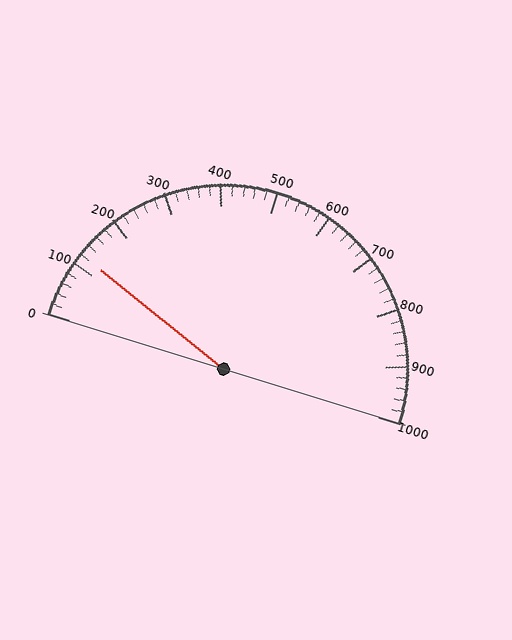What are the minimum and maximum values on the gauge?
The gauge ranges from 0 to 1000.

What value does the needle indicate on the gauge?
The needle indicates approximately 120.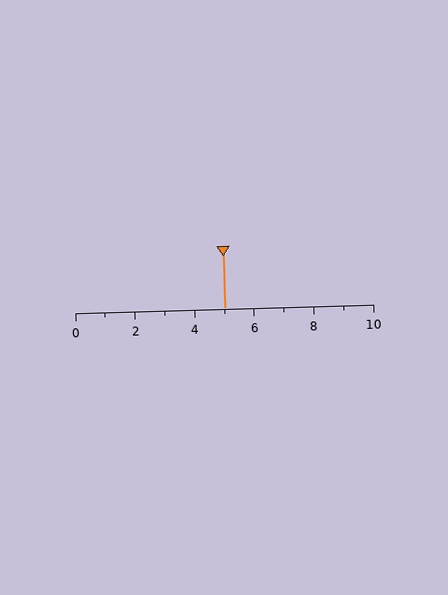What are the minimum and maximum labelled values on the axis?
The axis runs from 0 to 10.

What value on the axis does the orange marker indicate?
The marker indicates approximately 5.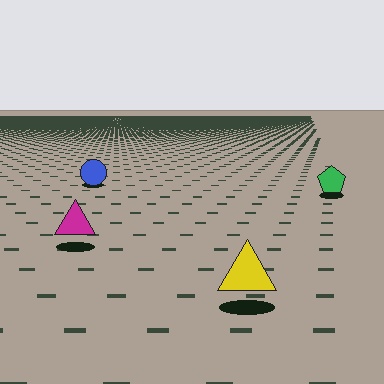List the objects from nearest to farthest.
From nearest to farthest: the yellow triangle, the magenta triangle, the green pentagon, the blue circle.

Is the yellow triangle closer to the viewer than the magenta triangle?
Yes. The yellow triangle is closer — you can tell from the texture gradient: the ground texture is coarser near it.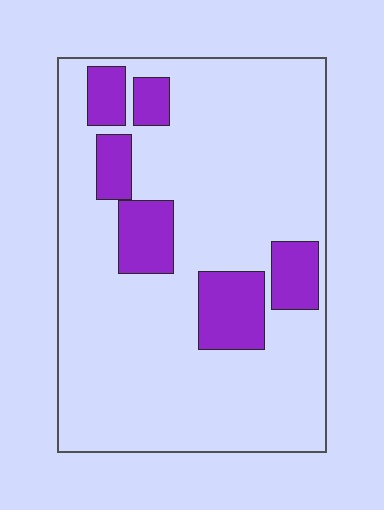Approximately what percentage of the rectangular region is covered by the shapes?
Approximately 20%.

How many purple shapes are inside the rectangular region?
6.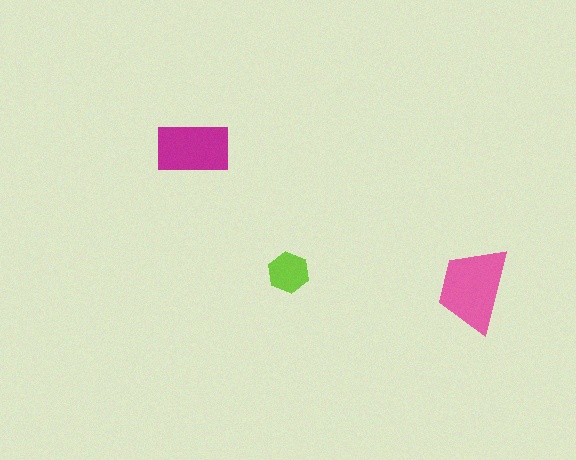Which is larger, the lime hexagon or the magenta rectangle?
The magenta rectangle.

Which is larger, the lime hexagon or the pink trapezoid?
The pink trapezoid.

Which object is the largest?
The pink trapezoid.